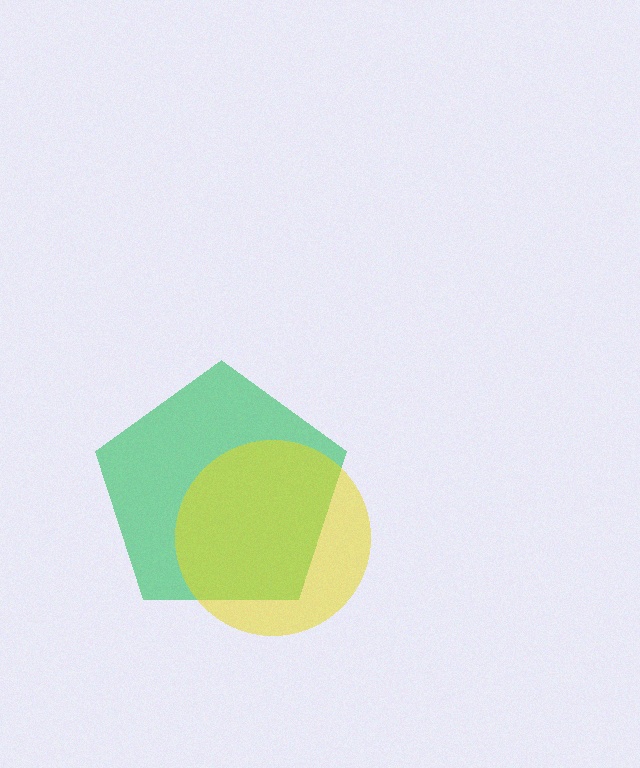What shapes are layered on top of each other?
The layered shapes are: a green pentagon, a yellow circle.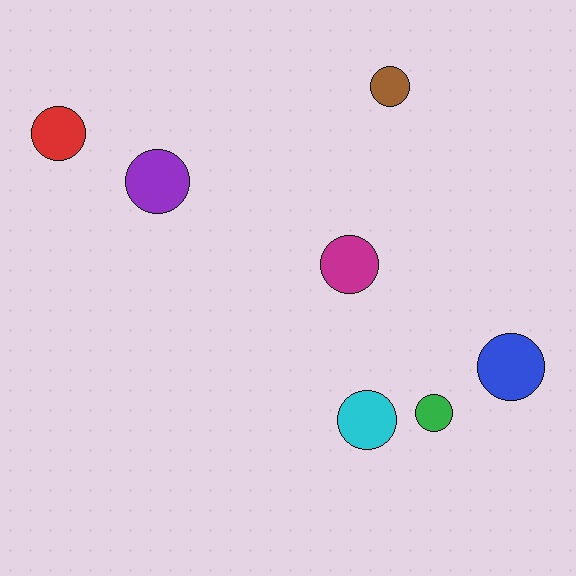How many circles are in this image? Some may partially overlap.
There are 7 circles.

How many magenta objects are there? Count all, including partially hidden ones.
There is 1 magenta object.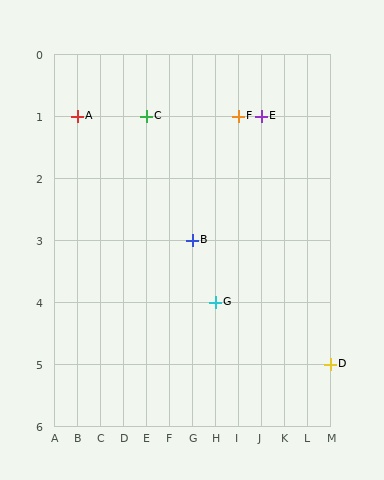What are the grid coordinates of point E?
Point E is at grid coordinates (J, 1).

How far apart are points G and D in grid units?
Points G and D are 5 columns and 1 row apart (about 5.1 grid units diagonally).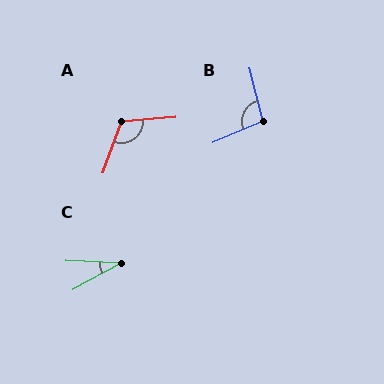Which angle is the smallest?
C, at approximately 31 degrees.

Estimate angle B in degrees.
Approximately 99 degrees.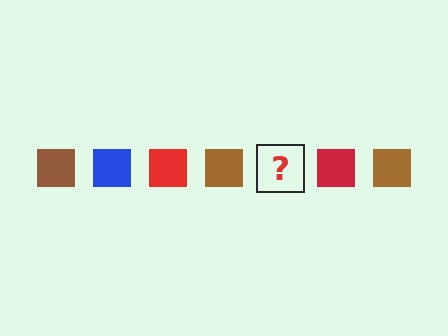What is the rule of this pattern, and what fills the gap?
The rule is that the pattern cycles through brown, blue, red squares. The gap should be filled with a blue square.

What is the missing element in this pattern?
The missing element is a blue square.